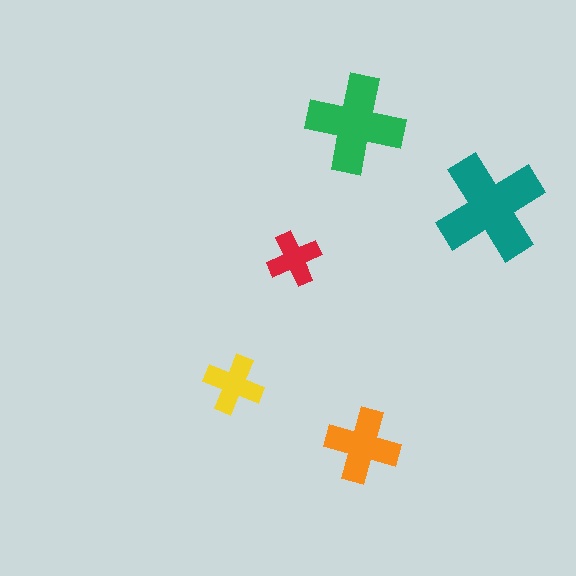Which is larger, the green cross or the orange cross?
The green one.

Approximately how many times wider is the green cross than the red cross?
About 2 times wider.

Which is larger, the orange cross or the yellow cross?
The orange one.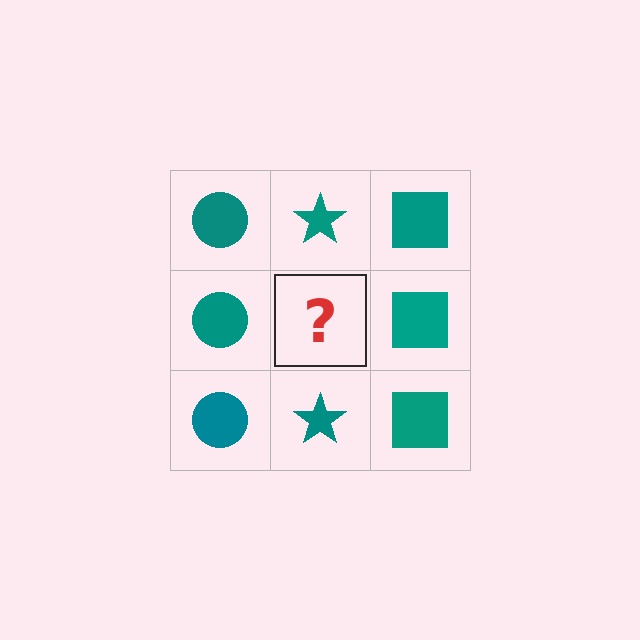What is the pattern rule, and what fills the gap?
The rule is that each column has a consistent shape. The gap should be filled with a teal star.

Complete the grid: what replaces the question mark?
The question mark should be replaced with a teal star.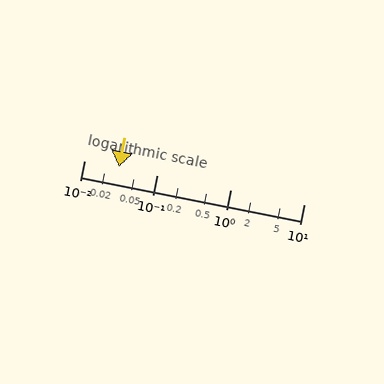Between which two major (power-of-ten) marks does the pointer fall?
The pointer is between 0.01 and 0.1.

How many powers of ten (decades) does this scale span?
The scale spans 3 decades, from 0.01 to 10.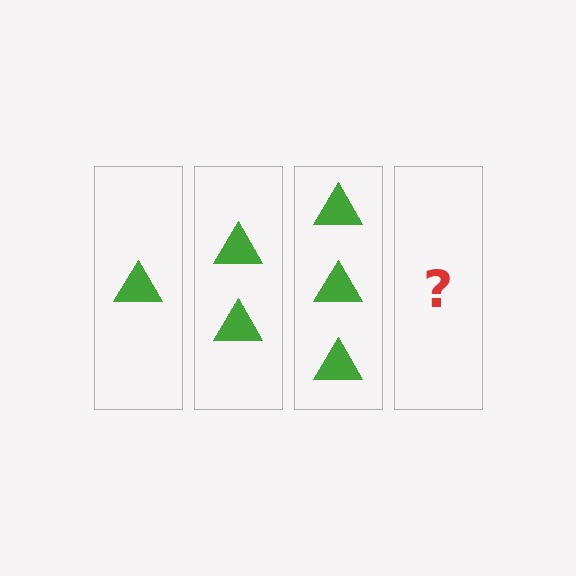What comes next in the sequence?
The next element should be 4 triangles.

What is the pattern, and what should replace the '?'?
The pattern is that each step adds one more triangle. The '?' should be 4 triangles.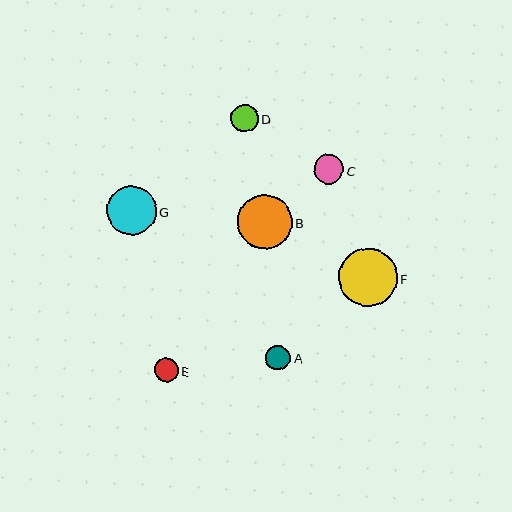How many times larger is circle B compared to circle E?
Circle B is approximately 2.3 times the size of circle E.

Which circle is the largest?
Circle F is the largest with a size of approximately 59 pixels.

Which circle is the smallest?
Circle E is the smallest with a size of approximately 24 pixels.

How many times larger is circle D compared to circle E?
Circle D is approximately 1.1 times the size of circle E.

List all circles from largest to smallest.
From largest to smallest: F, B, G, C, D, A, E.